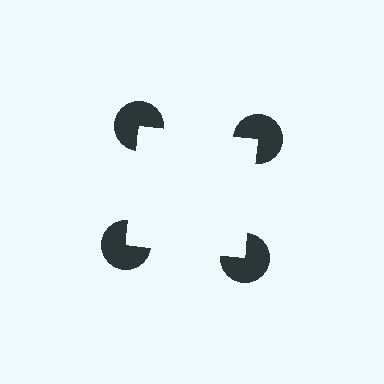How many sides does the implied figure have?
4 sides.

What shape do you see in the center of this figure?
An illusory square — its edges are inferred from the aligned wedge cuts in the pac-man discs, not physically drawn.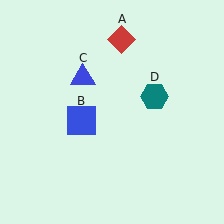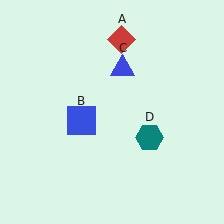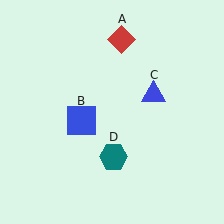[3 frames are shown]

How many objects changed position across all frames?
2 objects changed position: blue triangle (object C), teal hexagon (object D).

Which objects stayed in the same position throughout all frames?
Red diamond (object A) and blue square (object B) remained stationary.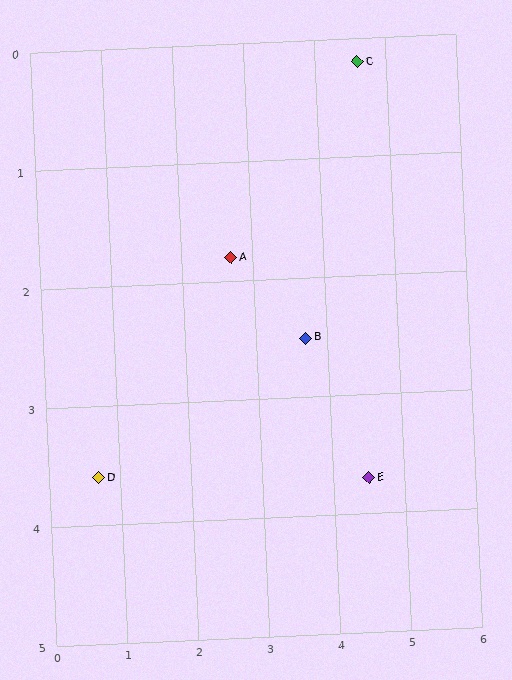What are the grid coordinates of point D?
Point D is at approximately (0.7, 3.6).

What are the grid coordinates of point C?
Point C is at approximately (4.6, 0.2).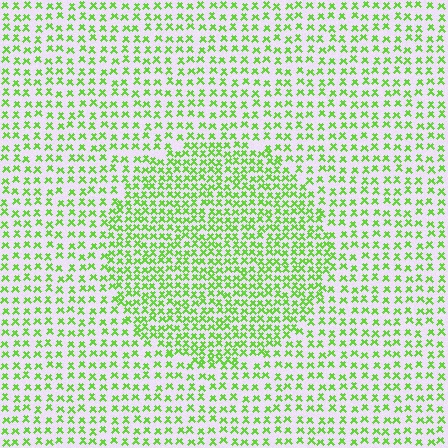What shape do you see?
I see a circle.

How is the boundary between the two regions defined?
The boundary is defined by a change in element density (approximately 1.7x ratio). All elements are the same color, size, and shape.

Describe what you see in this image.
The image contains small lime elements arranged at two different densities. A circle-shaped region is visible where the elements are more densely packed than the surrounding area.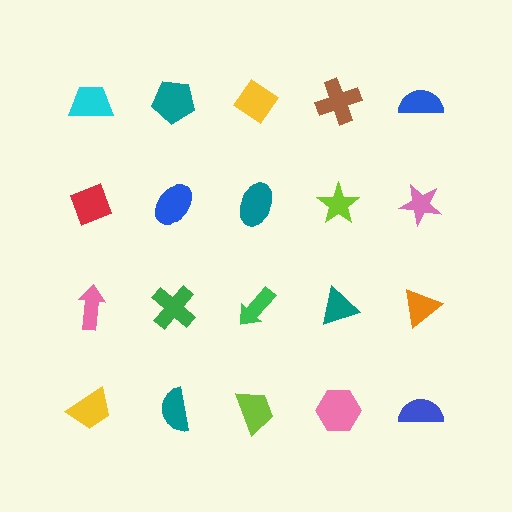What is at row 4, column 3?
A lime trapezoid.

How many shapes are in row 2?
5 shapes.